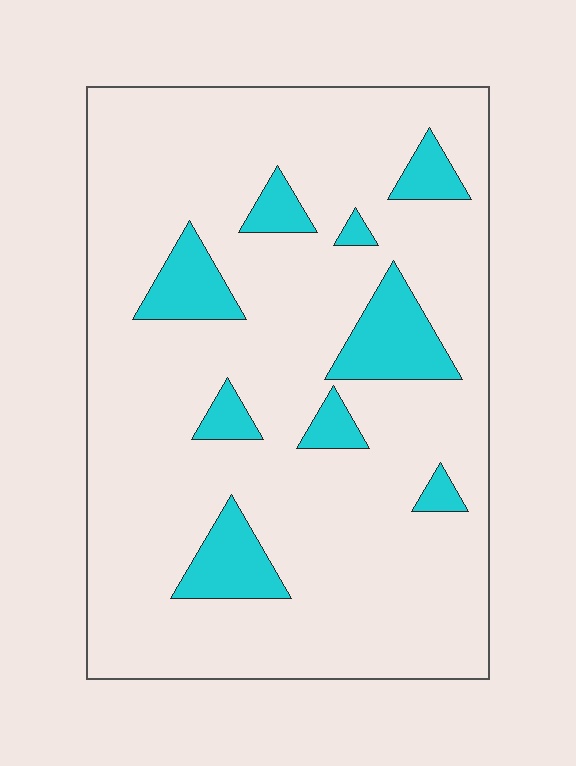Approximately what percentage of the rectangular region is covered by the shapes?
Approximately 15%.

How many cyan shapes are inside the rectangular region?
9.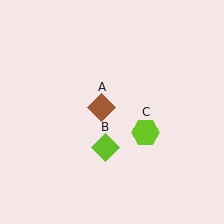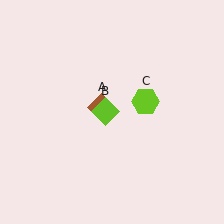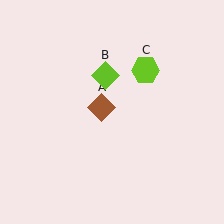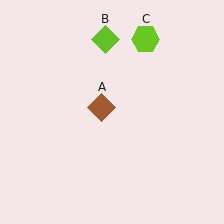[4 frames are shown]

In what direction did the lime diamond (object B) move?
The lime diamond (object B) moved up.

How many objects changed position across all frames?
2 objects changed position: lime diamond (object B), lime hexagon (object C).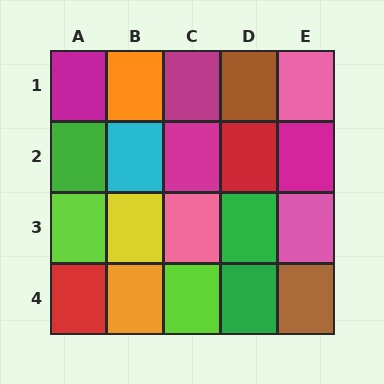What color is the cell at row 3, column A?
Lime.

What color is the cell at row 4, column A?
Red.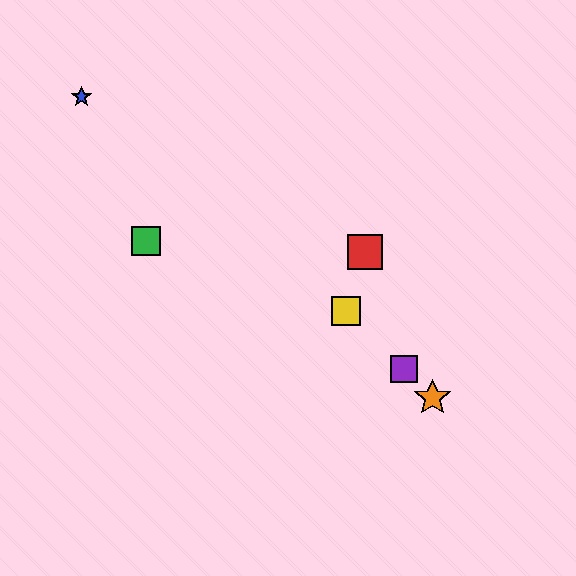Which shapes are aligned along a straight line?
The yellow square, the purple square, the orange star are aligned along a straight line.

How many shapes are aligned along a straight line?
3 shapes (the yellow square, the purple square, the orange star) are aligned along a straight line.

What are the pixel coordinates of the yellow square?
The yellow square is at (346, 311).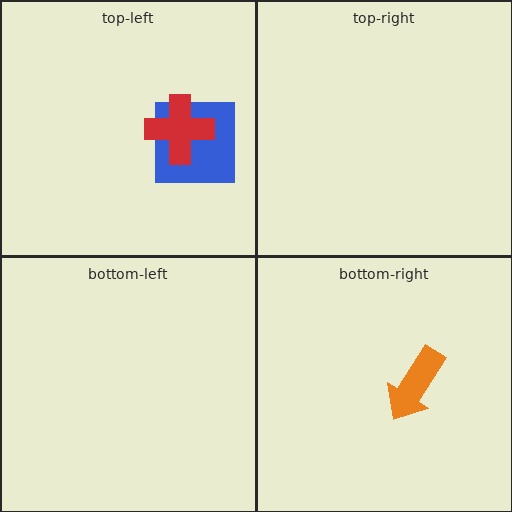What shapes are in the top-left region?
The blue square, the red cross.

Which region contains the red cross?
The top-left region.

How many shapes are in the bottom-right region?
1.